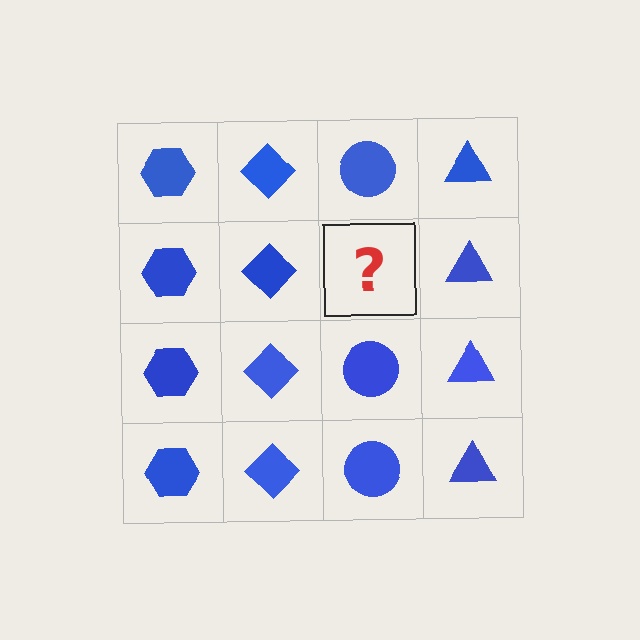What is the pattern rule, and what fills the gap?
The rule is that each column has a consistent shape. The gap should be filled with a blue circle.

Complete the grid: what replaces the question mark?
The question mark should be replaced with a blue circle.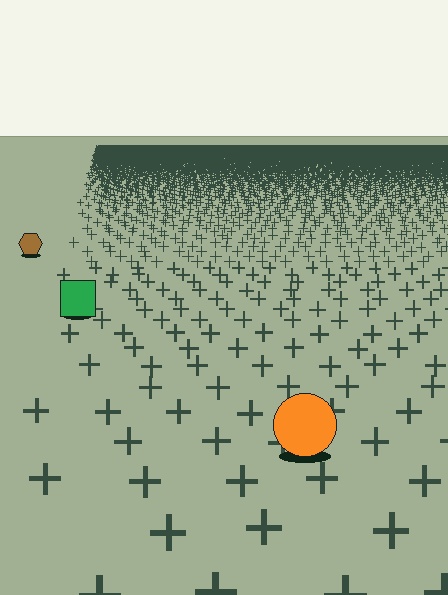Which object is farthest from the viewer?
The brown hexagon is farthest from the viewer. It appears smaller and the ground texture around it is denser.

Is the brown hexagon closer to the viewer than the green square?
No. The green square is closer — you can tell from the texture gradient: the ground texture is coarser near it.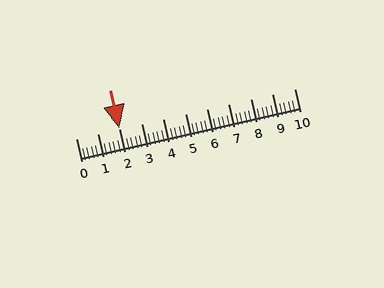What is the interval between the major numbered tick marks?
The major tick marks are spaced 1 units apart.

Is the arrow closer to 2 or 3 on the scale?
The arrow is closer to 2.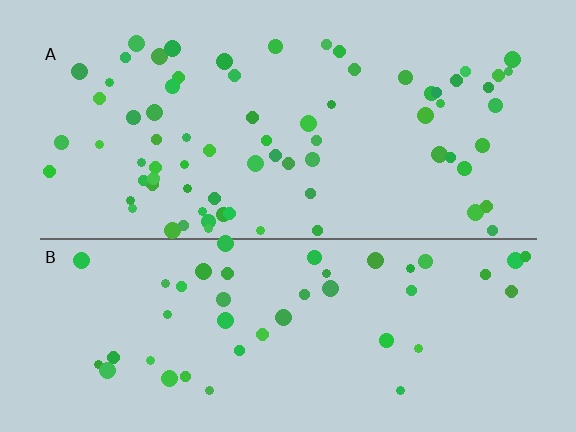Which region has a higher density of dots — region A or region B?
A (the top).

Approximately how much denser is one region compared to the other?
Approximately 1.6× — region A over region B.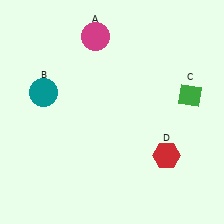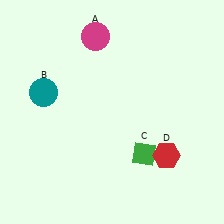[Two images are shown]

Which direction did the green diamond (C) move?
The green diamond (C) moved down.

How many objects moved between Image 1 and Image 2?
1 object moved between the two images.